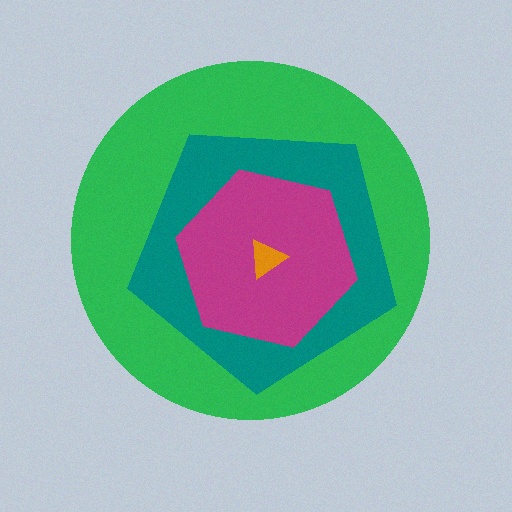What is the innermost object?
The orange triangle.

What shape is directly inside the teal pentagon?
The magenta hexagon.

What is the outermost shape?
The green circle.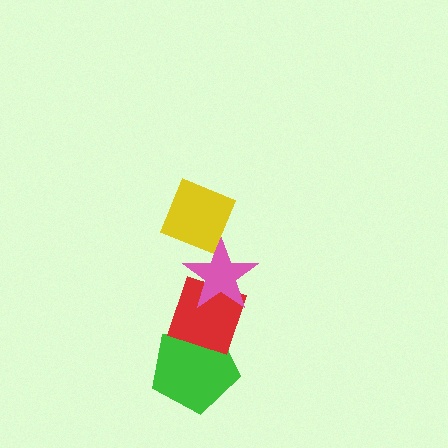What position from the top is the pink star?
The pink star is 2nd from the top.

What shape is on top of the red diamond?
The pink star is on top of the red diamond.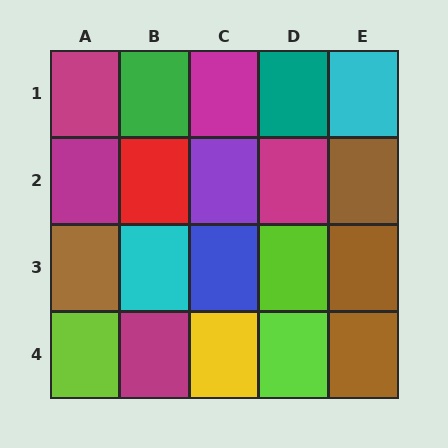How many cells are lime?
3 cells are lime.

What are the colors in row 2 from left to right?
Magenta, red, purple, magenta, brown.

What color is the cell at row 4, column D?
Lime.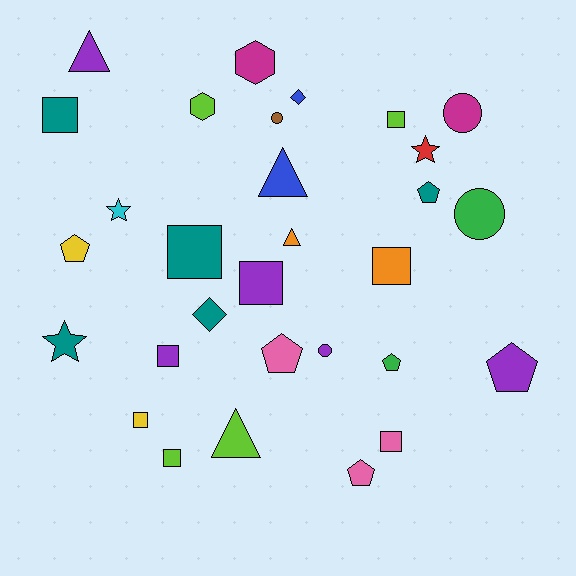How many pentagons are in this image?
There are 6 pentagons.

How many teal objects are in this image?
There are 5 teal objects.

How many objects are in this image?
There are 30 objects.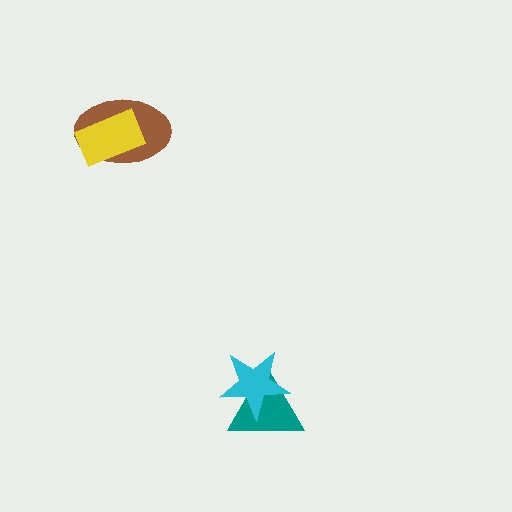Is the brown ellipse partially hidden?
Yes, it is partially covered by another shape.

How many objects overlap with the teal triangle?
1 object overlaps with the teal triangle.